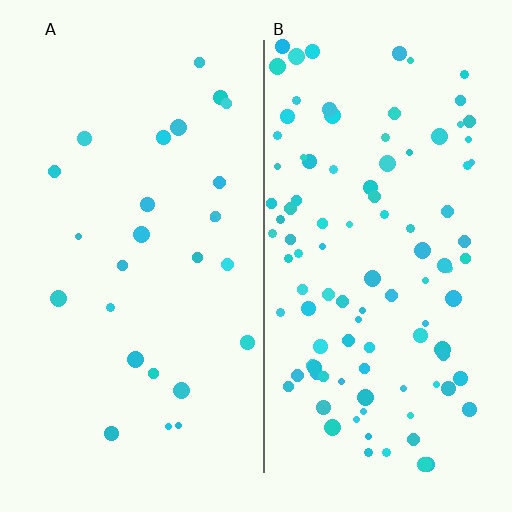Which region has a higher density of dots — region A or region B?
B (the right).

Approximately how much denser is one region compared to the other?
Approximately 3.9× — region B over region A.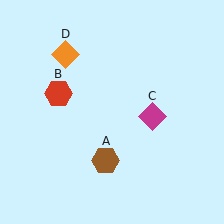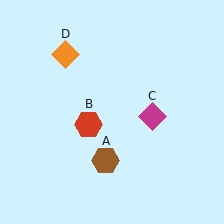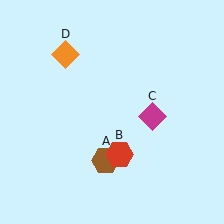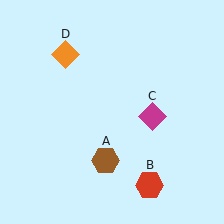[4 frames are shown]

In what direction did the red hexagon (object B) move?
The red hexagon (object B) moved down and to the right.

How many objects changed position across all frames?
1 object changed position: red hexagon (object B).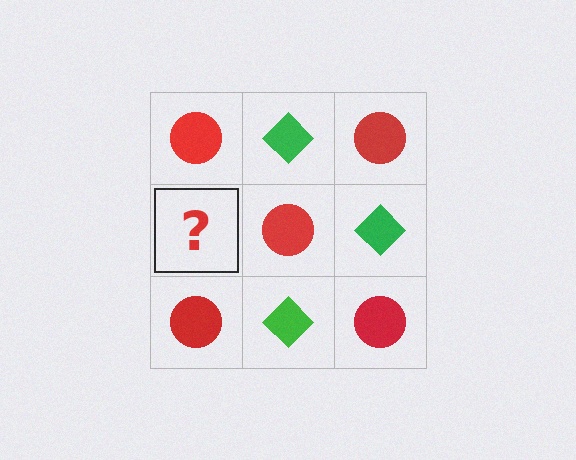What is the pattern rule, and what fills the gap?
The rule is that it alternates red circle and green diamond in a checkerboard pattern. The gap should be filled with a green diamond.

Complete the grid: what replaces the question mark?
The question mark should be replaced with a green diamond.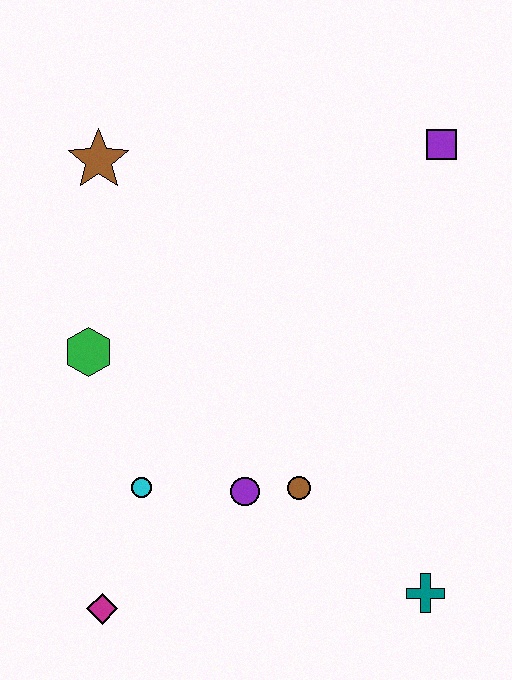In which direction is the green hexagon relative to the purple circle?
The green hexagon is to the left of the purple circle.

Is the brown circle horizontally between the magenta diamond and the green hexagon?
No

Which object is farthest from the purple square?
The magenta diamond is farthest from the purple square.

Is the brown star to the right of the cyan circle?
No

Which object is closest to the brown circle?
The purple circle is closest to the brown circle.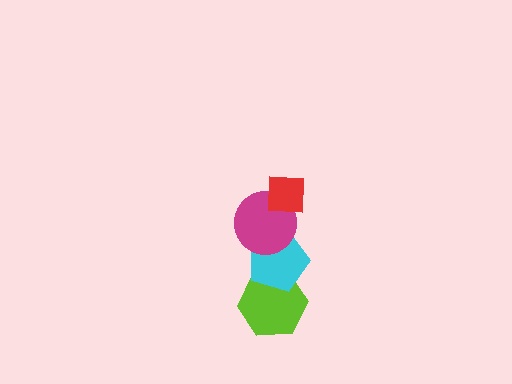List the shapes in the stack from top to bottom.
From top to bottom: the red square, the magenta circle, the cyan pentagon, the lime hexagon.